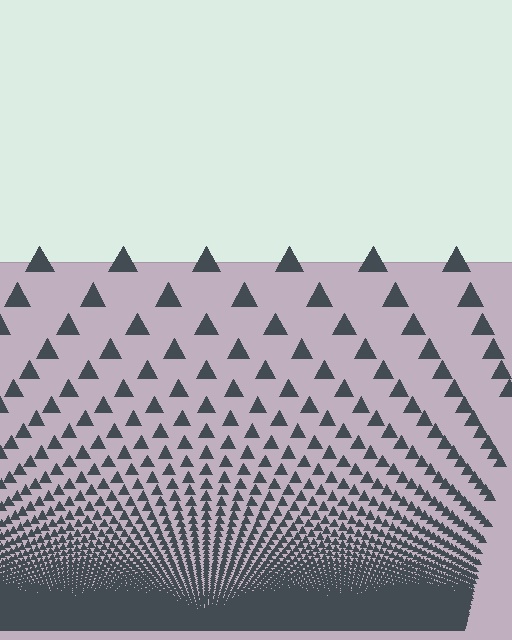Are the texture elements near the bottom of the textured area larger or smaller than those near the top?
Smaller. The gradient is inverted — elements near the bottom are smaller and denser.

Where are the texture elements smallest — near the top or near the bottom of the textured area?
Near the bottom.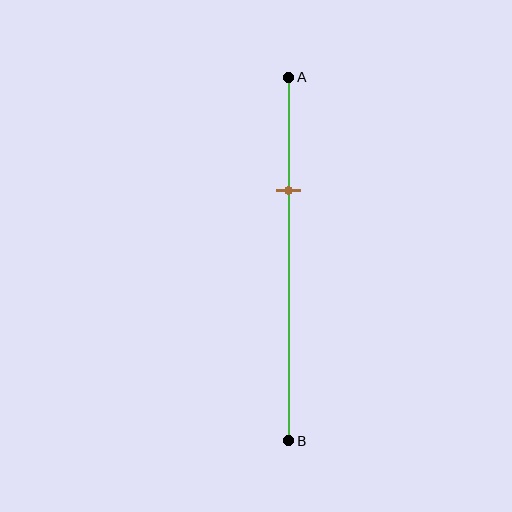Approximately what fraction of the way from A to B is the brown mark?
The brown mark is approximately 30% of the way from A to B.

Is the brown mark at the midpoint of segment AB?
No, the mark is at about 30% from A, not at the 50% midpoint.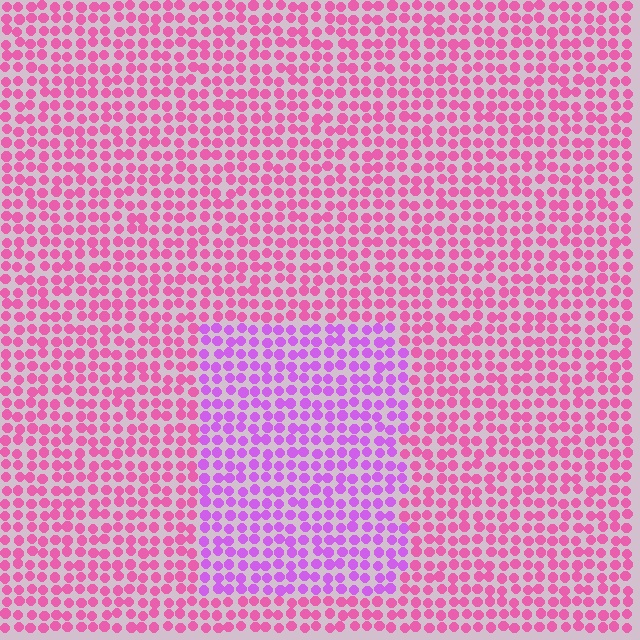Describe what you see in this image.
The image is filled with small pink elements in a uniform arrangement. A rectangle-shaped region is visible where the elements are tinted to a slightly different hue, forming a subtle color boundary.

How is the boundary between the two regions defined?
The boundary is defined purely by a slight shift in hue (about 38 degrees). Spacing, size, and orientation are identical on both sides.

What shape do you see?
I see a rectangle.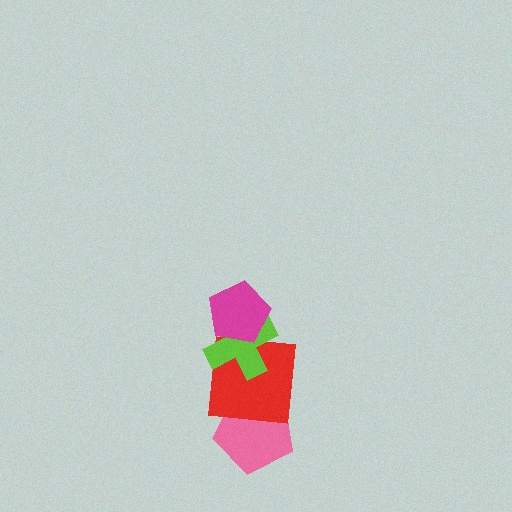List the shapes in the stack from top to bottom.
From top to bottom: the magenta pentagon, the lime cross, the red square, the pink pentagon.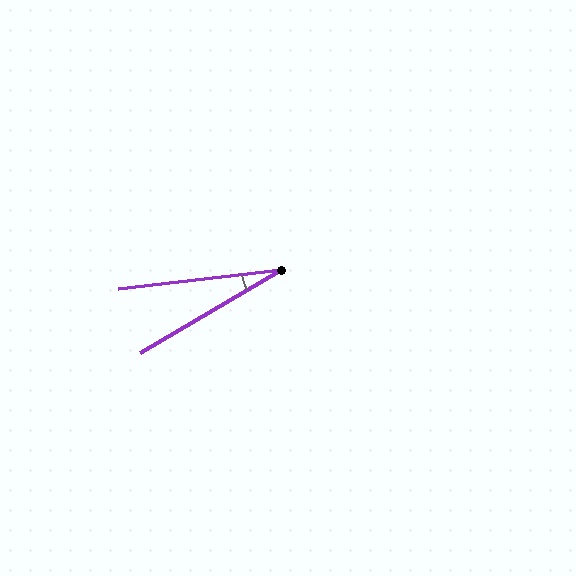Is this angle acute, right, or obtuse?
It is acute.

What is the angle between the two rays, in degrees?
Approximately 24 degrees.